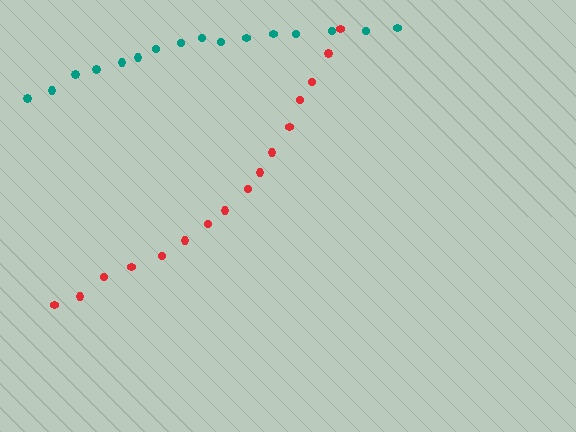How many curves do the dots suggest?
There are 2 distinct paths.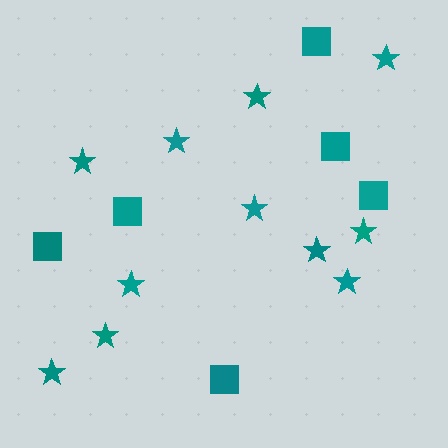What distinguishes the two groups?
There are 2 groups: one group of stars (11) and one group of squares (6).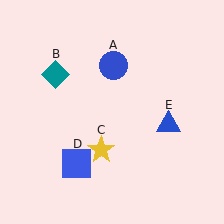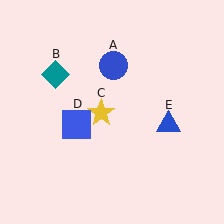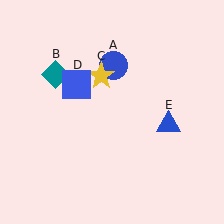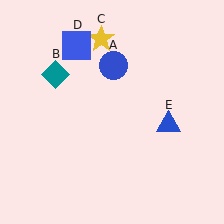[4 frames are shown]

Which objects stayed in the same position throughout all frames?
Blue circle (object A) and teal diamond (object B) and blue triangle (object E) remained stationary.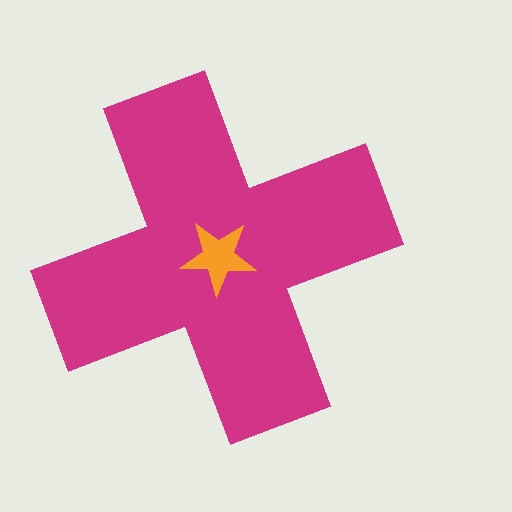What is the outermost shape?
The magenta cross.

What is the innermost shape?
The orange star.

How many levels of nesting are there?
2.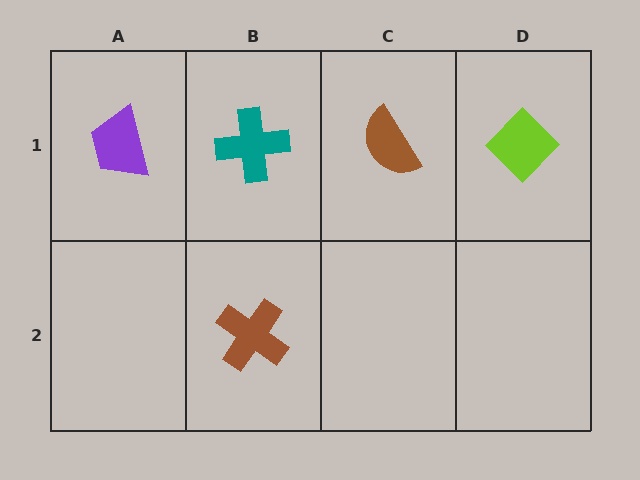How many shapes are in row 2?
1 shape.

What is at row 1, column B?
A teal cross.